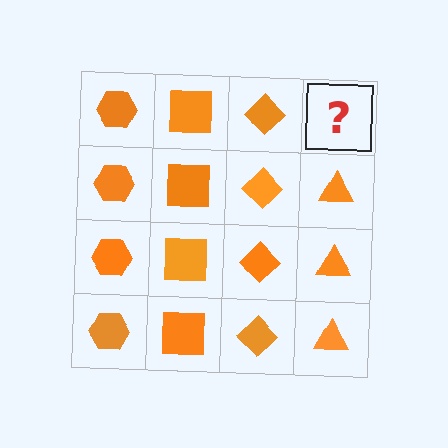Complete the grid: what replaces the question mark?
The question mark should be replaced with an orange triangle.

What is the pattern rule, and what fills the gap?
The rule is that each column has a consistent shape. The gap should be filled with an orange triangle.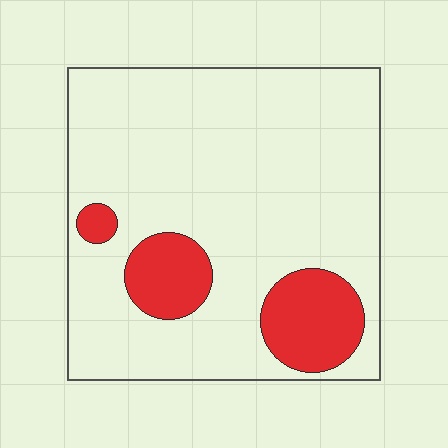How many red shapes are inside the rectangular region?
3.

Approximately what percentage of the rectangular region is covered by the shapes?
Approximately 15%.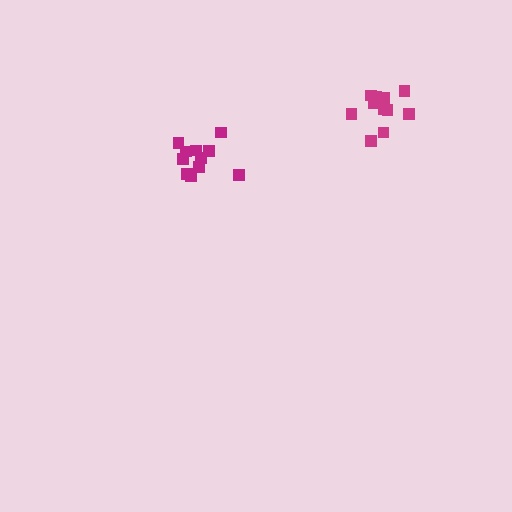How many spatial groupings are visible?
There are 2 spatial groupings.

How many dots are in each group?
Group 1: 12 dots, Group 2: 12 dots (24 total).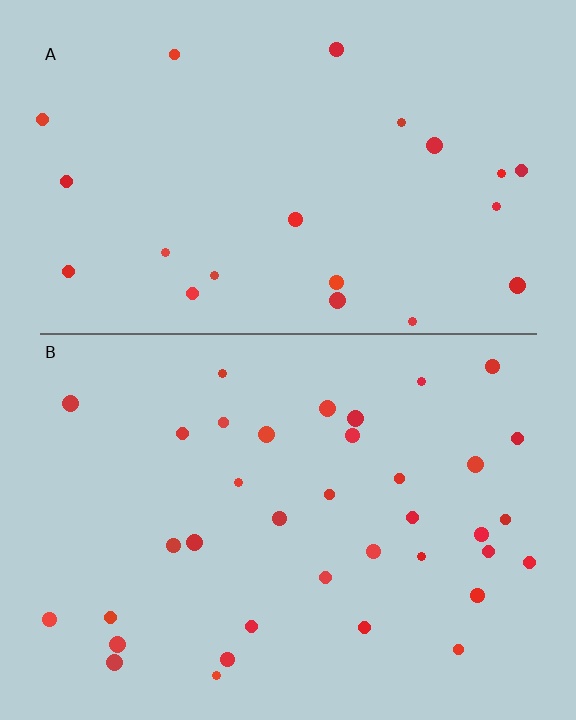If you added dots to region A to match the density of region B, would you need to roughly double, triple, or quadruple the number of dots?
Approximately double.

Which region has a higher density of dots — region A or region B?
B (the bottom).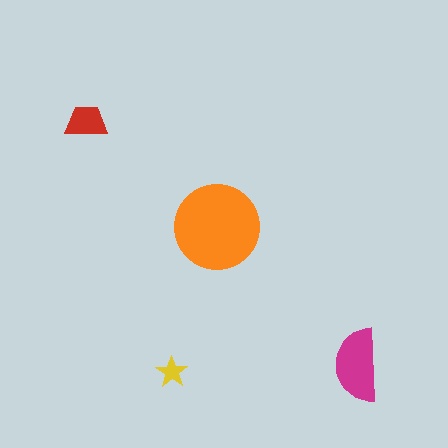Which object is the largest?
The orange circle.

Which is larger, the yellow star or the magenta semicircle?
The magenta semicircle.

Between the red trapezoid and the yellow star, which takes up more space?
The red trapezoid.